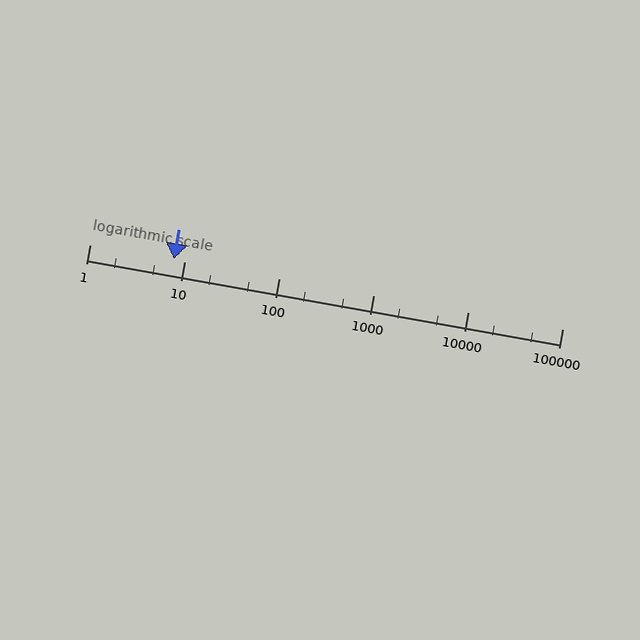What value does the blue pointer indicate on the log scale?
The pointer indicates approximately 7.8.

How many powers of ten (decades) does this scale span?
The scale spans 5 decades, from 1 to 100000.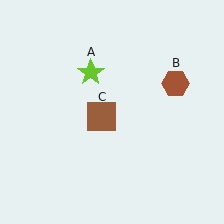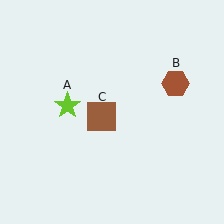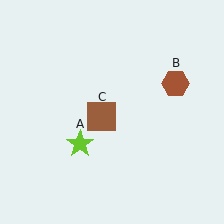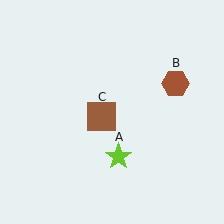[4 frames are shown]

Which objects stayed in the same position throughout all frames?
Brown hexagon (object B) and brown square (object C) remained stationary.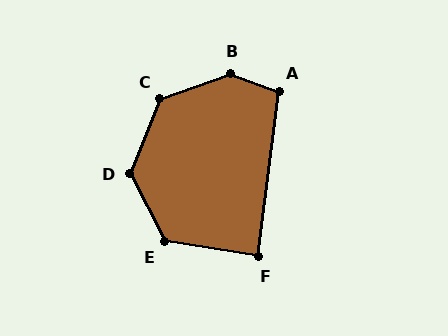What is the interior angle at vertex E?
Approximately 126 degrees (obtuse).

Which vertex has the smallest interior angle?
F, at approximately 88 degrees.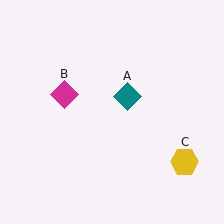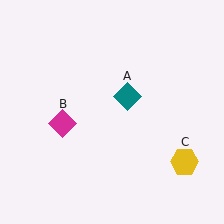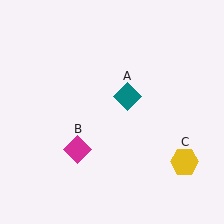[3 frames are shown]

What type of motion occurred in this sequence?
The magenta diamond (object B) rotated counterclockwise around the center of the scene.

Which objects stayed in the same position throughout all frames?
Teal diamond (object A) and yellow hexagon (object C) remained stationary.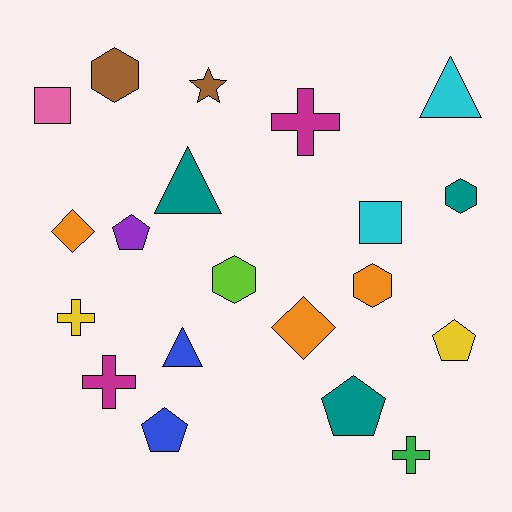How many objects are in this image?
There are 20 objects.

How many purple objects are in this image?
There is 1 purple object.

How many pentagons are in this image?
There are 4 pentagons.